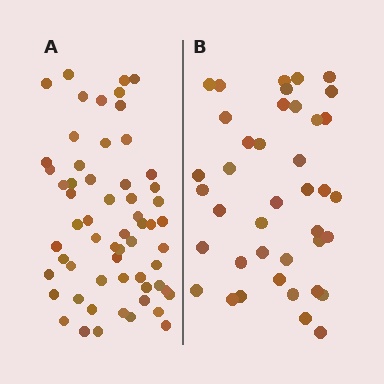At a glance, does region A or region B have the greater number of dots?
Region A (the left region) has more dots.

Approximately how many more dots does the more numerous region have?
Region A has approximately 20 more dots than region B.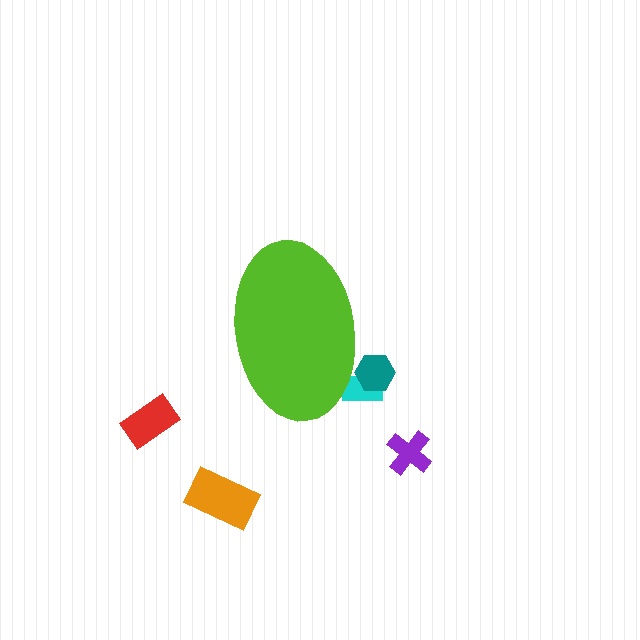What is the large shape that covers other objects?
A lime ellipse.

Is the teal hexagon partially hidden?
Yes, the teal hexagon is partially hidden behind the lime ellipse.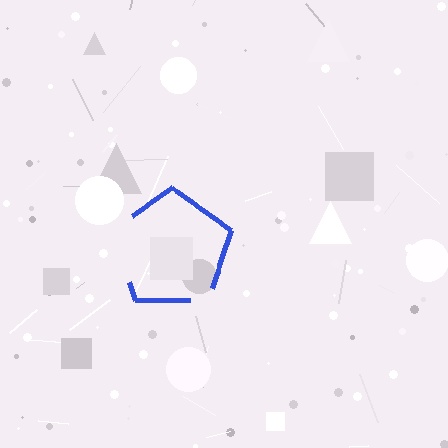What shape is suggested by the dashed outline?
The dashed outline suggests a pentagon.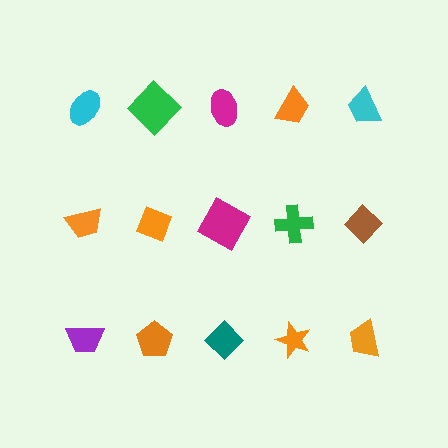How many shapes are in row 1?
5 shapes.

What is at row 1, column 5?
A cyan trapezoid.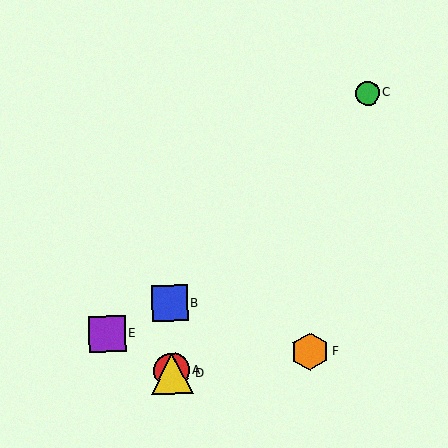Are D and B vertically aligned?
Yes, both are at x≈172.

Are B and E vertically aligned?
No, B is at x≈170 and E is at x≈107.